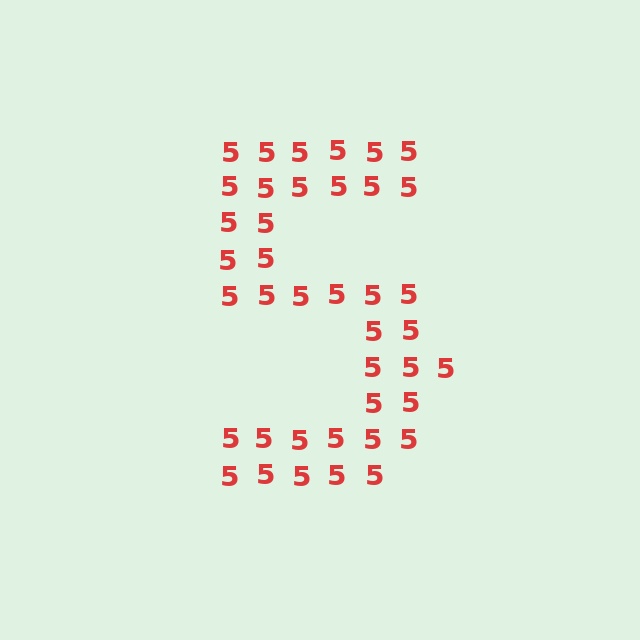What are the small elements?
The small elements are digit 5's.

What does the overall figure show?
The overall figure shows the digit 5.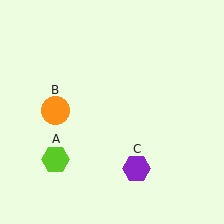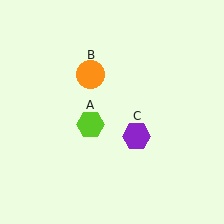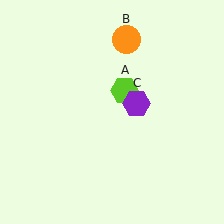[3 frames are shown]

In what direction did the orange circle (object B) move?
The orange circle (object B) moved up and to the right.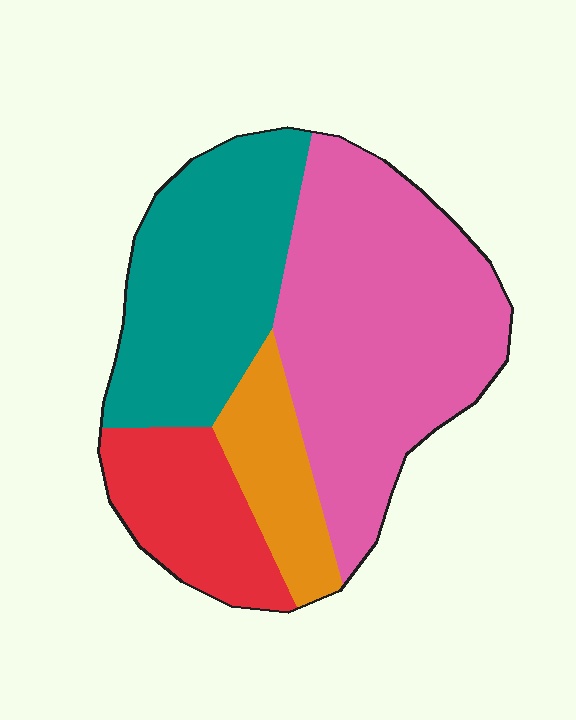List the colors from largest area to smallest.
From largest to smallest: pink, teal, red, orange.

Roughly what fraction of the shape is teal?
Teal covers about 30% of the shape.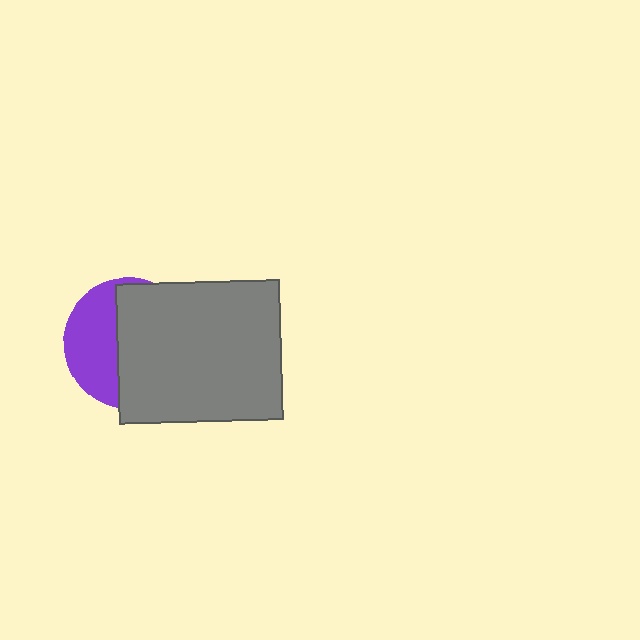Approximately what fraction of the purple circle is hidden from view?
Roughly 61% of the purple circle is hidden behind the gray rectangle.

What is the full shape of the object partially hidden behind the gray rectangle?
The partially hidden object is a purple circle.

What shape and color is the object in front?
The object in front is a gray rectangle.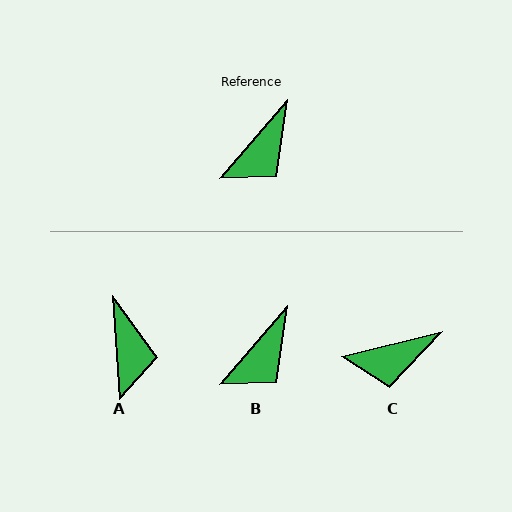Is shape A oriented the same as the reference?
No, it is off by about 44 degrees.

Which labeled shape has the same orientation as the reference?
B.